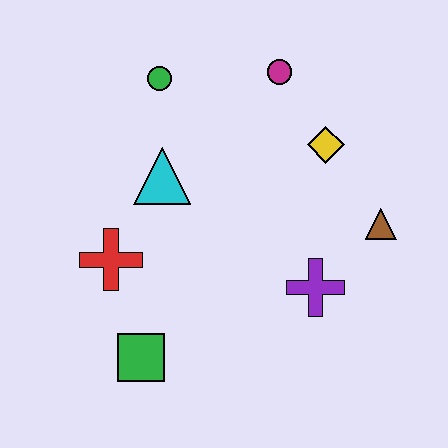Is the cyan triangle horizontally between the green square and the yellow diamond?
Yes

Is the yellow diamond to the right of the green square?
Yes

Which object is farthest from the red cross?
The brown triangle is farthest from the red cross.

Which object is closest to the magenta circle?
The yellow diamond is closest to the magenta circle.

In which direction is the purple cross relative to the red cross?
The purple cross is to the right of the red cross.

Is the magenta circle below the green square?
No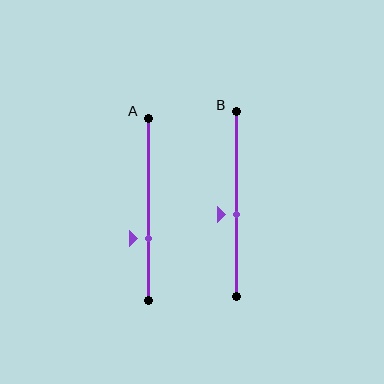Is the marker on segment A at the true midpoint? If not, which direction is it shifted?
No, the marker on segment A is shifted downward by about 16% of the segment length.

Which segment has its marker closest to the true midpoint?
Segment B has its marker closest to the true midpoint.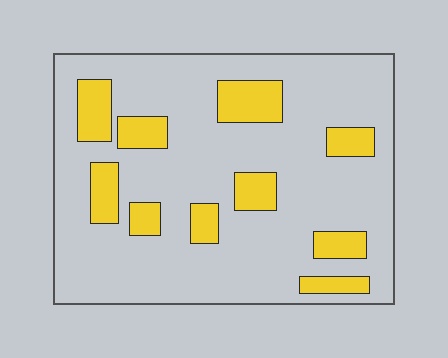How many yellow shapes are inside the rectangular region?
10.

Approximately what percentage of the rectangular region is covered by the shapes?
Approximately 20%.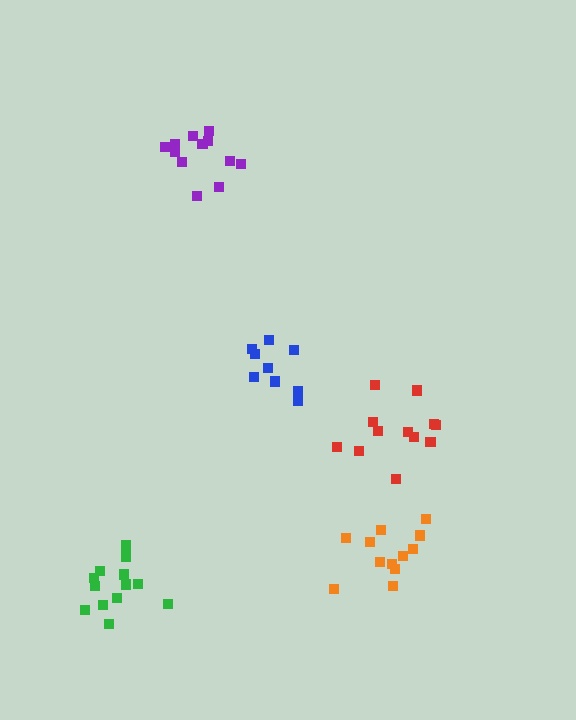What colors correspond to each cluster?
The clusters are colored: orange, green, blue, purple, red.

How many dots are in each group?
Group 1: 12 dots, Group 2: 15 dots, Group 3: 10 dots, Group 4: 13 dots, Group 5: 12 dots (62 total).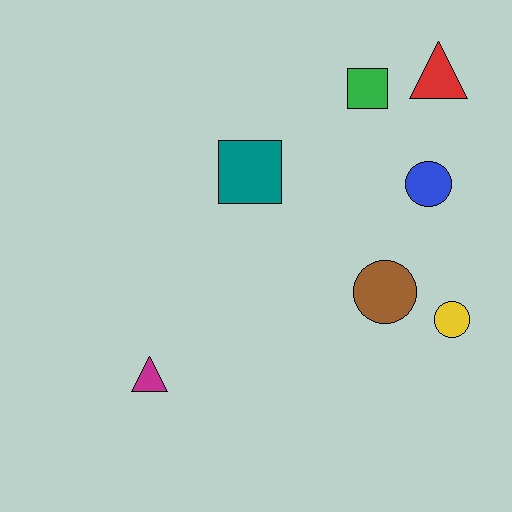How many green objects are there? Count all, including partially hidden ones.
There is 1 green object.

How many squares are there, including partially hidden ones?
There are 2 squares.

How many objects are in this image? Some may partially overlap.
There are 7 objects.